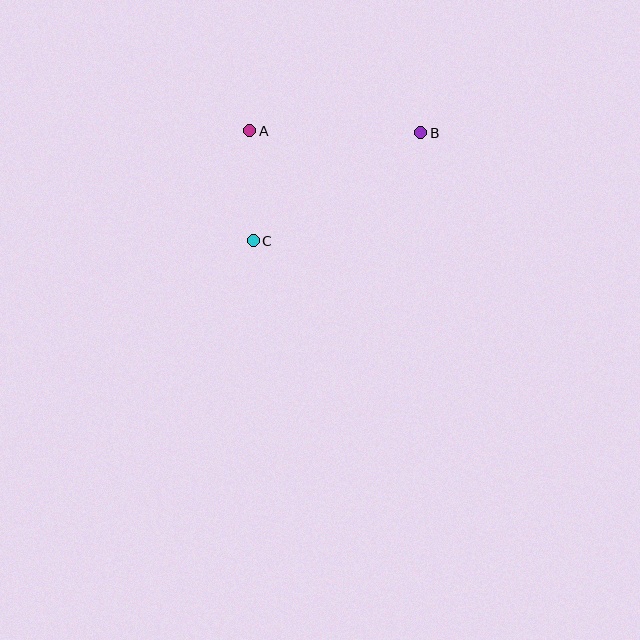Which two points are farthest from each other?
Points B and C are farthest from each other.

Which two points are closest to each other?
Points A and C are closest to each other.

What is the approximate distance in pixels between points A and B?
The distance between A and B is approximately 171 pixels.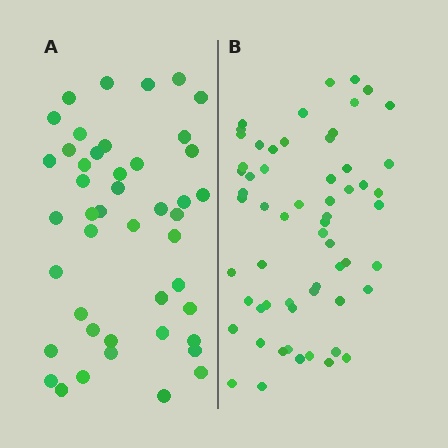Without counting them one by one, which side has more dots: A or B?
Region B (the right region) has more dots.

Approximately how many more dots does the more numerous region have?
Region B has approximately 15 more dots than region A.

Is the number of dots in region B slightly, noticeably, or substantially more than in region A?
Region B has noticeably more, but not dramatically so. The ratio is roughly 1.3 to 1.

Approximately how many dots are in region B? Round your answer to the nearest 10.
About 60 dots.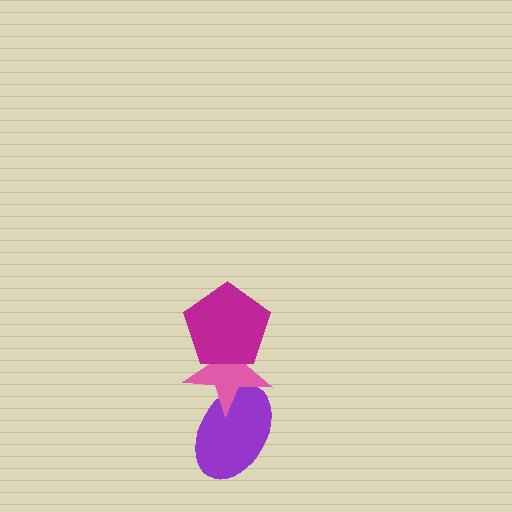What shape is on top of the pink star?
The magenta pentagon is on top of the pink star.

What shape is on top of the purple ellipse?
The pink star is on top of the purple ellipse.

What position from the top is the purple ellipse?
The purple ellipse is 3rd from the top.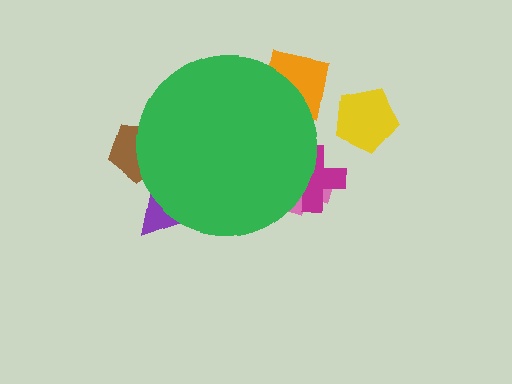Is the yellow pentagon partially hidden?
No, the yellow pentagon is fully visible.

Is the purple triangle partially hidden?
Yes, the purple triangle is partially hidden behind the green circle.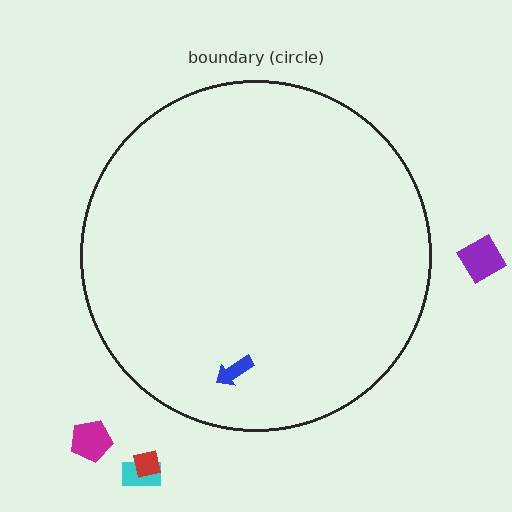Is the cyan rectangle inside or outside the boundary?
Outside.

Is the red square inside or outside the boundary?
Outside.